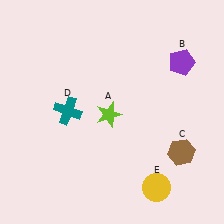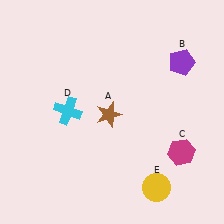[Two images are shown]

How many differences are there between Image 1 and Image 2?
There are 3 differences between the two images.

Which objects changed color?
A changed from lime to brown. C changed from brown to magenta. D changed from teal to cyan.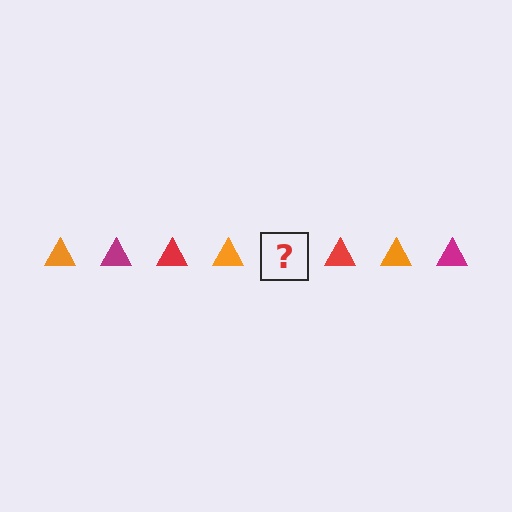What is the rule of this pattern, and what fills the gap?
The rule is that the pattern cycles through orange, magenta, red triangles. The gap should be filled with a magenta triangle.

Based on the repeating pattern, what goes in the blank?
The blank should be a magenta triangle.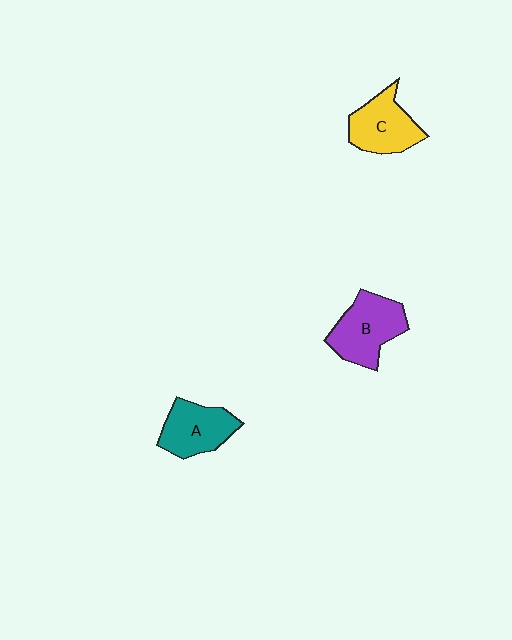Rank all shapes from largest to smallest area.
From largest to smallest: B (purple), C (yellow), A (teal).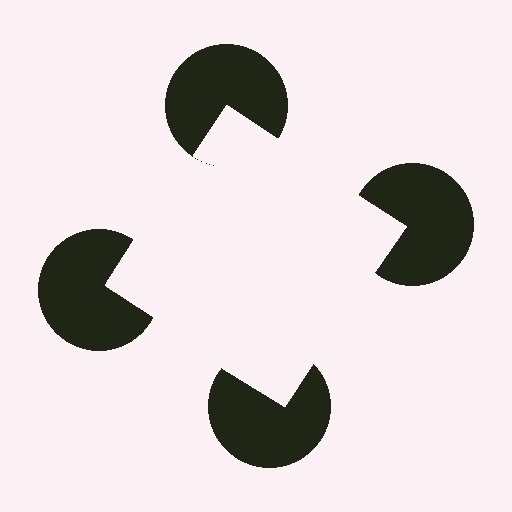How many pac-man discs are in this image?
There are 4 — one at each vertex of the illusory square.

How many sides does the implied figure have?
4 sides.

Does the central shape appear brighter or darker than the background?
It typically appears slightly brighter than the background, even though no actual brightness change is drawn.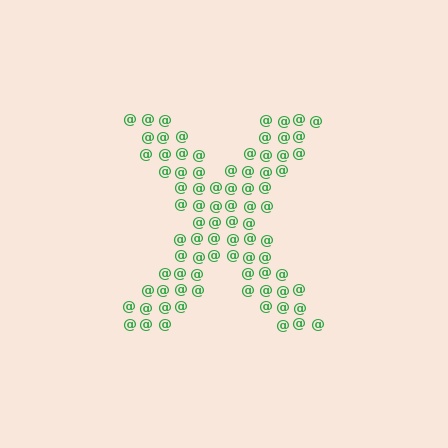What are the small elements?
The small elements are at signs.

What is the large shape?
The large shape is the letter X.